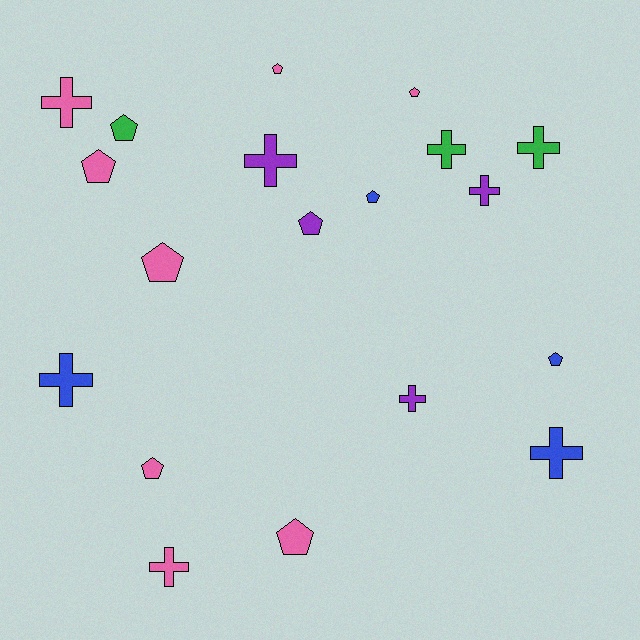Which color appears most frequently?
Pink, with 8 objects.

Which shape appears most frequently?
Pentagon, with 10 objects.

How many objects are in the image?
There are 19 objects.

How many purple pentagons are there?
There is 1 purple pentagon.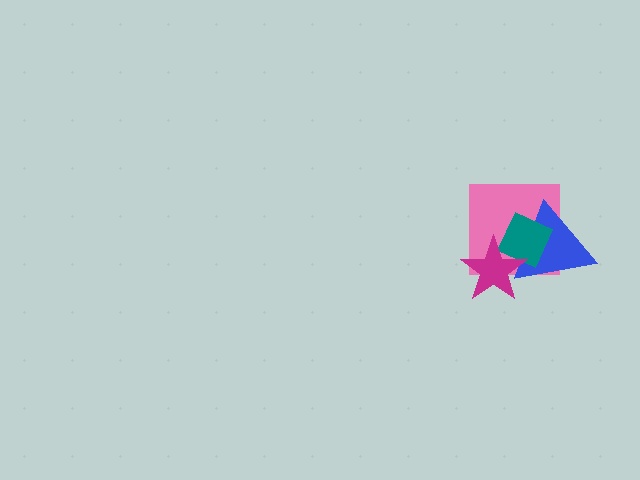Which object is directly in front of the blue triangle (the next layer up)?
The teal diamond is directly in front of the blue triangle.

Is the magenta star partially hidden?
No, no other shape covers it.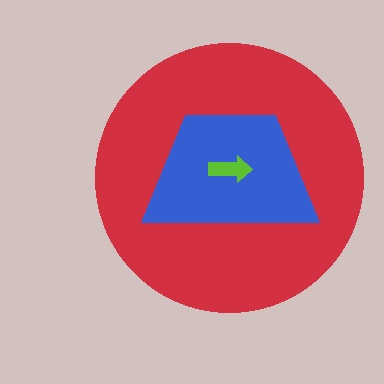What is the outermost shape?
The red circle.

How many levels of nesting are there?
3.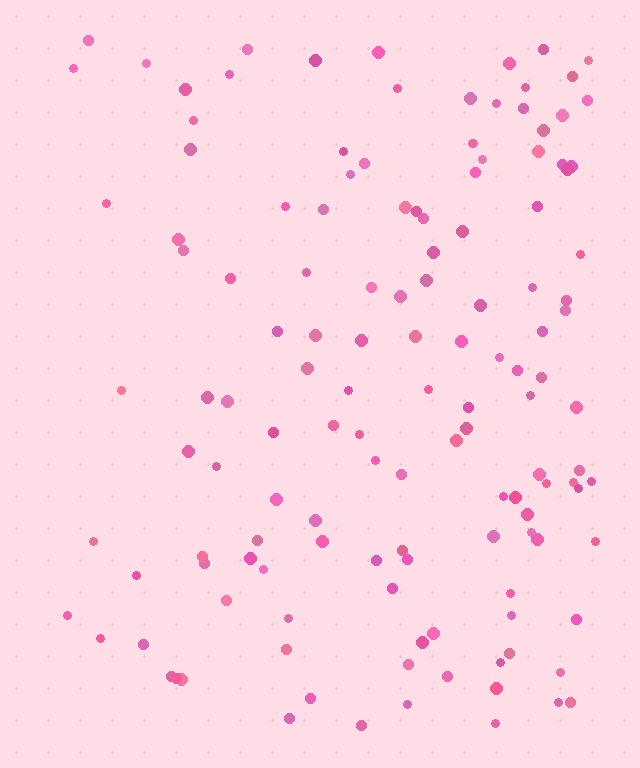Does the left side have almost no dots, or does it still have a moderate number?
Still a moderate number, just noticeably fewer than the right.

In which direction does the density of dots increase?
From left to right, with the right side densest.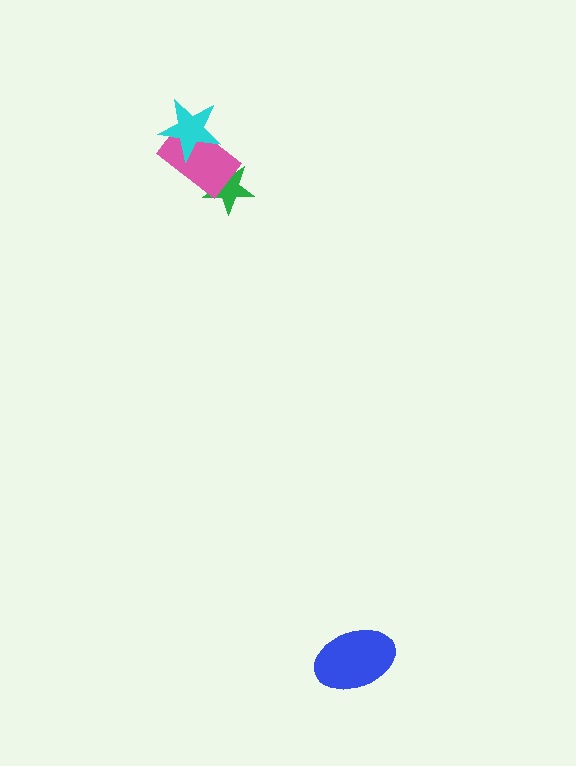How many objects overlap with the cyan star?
1 object overlaps with the cyan star.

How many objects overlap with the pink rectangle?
2 objects overlap with the pink rectangle.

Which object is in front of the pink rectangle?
The cyan star is in front of the pink rectangle.